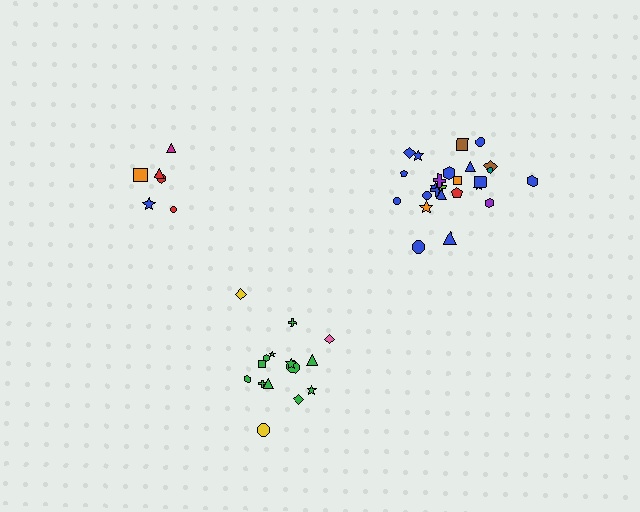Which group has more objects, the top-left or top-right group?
The top-right group.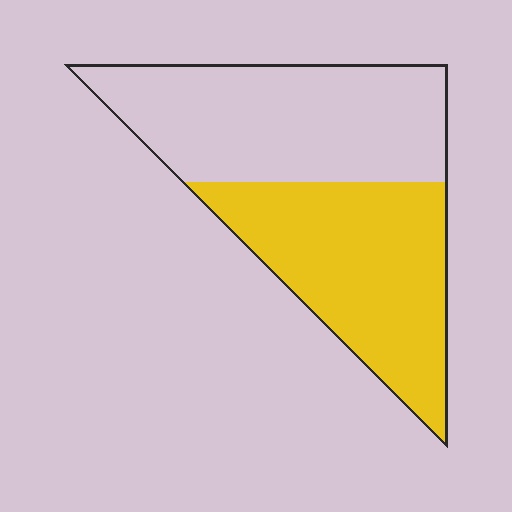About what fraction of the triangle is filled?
About one half (1/2).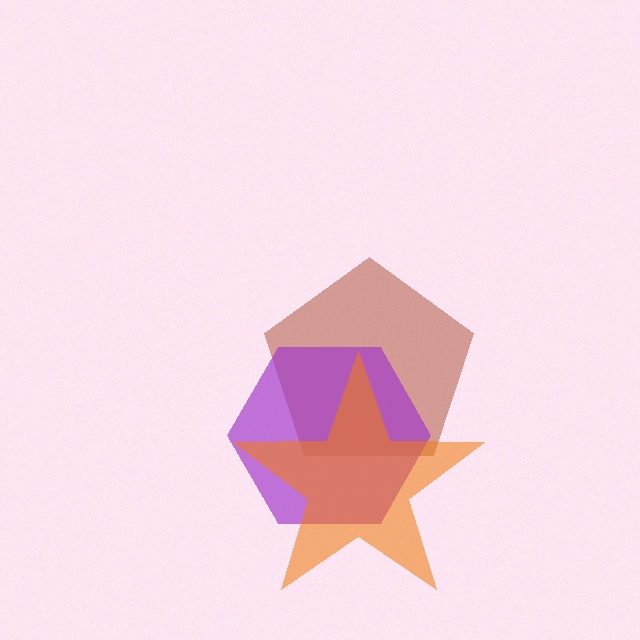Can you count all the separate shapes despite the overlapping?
Yes, there are 3 separate shapes.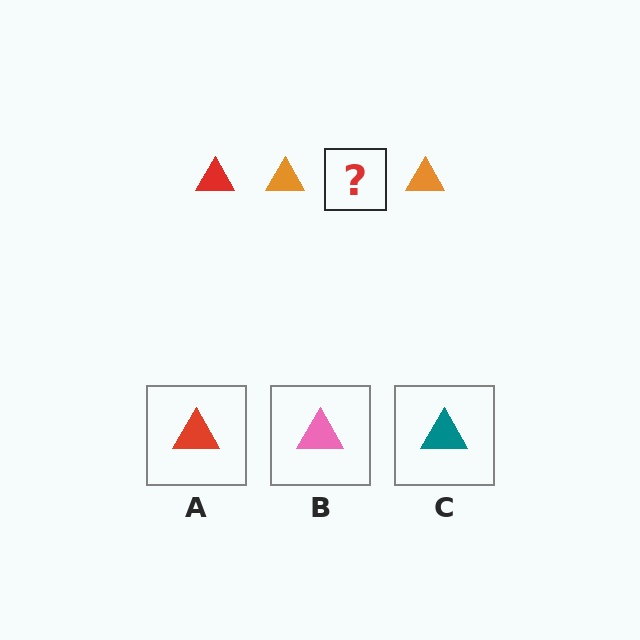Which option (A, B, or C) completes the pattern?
A.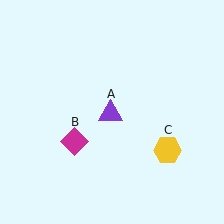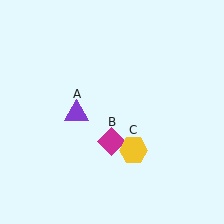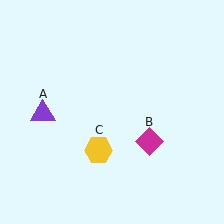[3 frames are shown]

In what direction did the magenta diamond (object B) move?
The magenta diamond (object B) moved right.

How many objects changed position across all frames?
3 objects changed position: purple triangle (object A), magenta diamond (object B), yellow hexagon (object C).